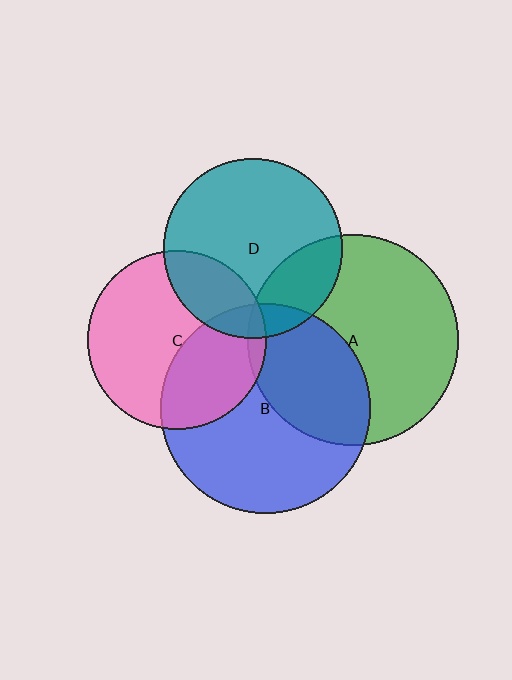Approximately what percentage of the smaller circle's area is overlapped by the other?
Approximately 35%.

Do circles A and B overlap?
Yes.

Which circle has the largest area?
Circle A (green).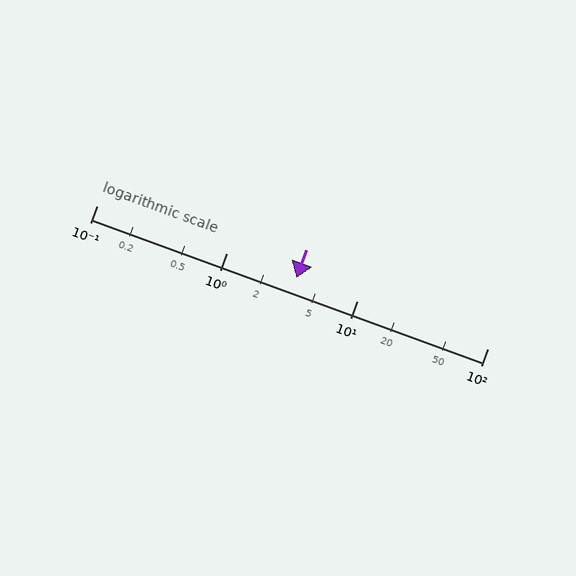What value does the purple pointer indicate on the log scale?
The pointer indicates approximately 3.4.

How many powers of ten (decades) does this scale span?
The scale spans 3 decades, from 0.1 to 100.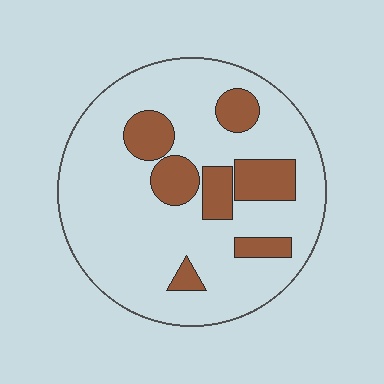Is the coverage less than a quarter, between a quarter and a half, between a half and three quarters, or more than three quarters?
Less than a quarter.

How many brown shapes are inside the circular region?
7.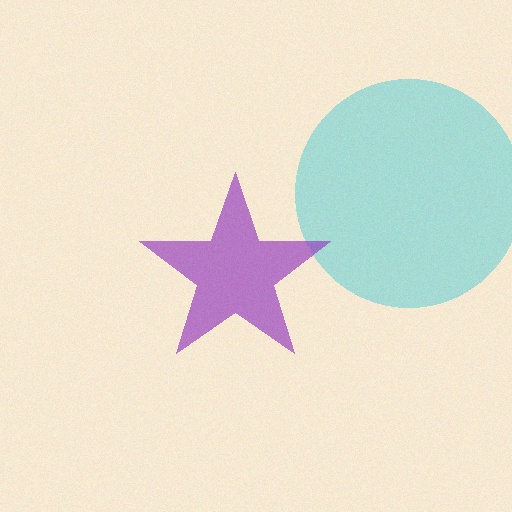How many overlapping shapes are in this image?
There are 2 overlapping shapes in the image.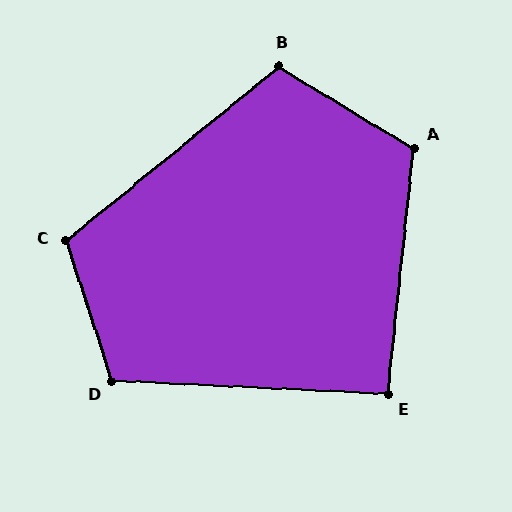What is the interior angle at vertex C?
Approximately 111 degrees (obtuse).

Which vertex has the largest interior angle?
A, at approximately 115 degrees.